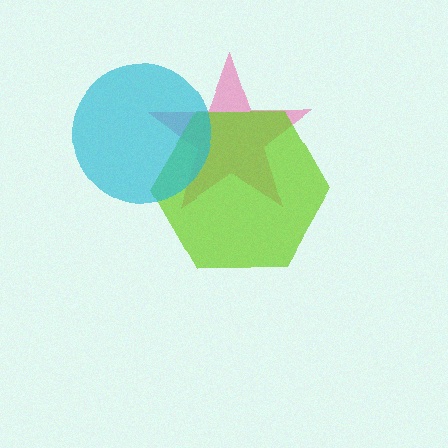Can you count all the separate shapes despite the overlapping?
Yes, there are 3 separate shapes.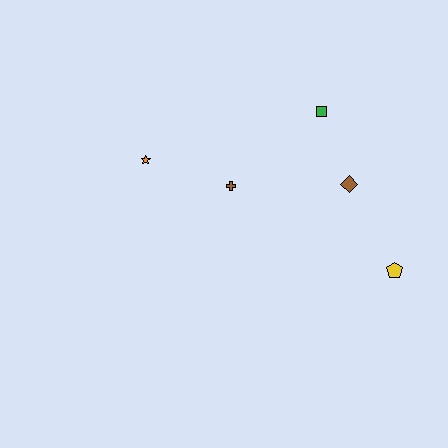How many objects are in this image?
There are 5 objects.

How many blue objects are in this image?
There are no blue objects.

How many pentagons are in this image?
There is 1 pentagon.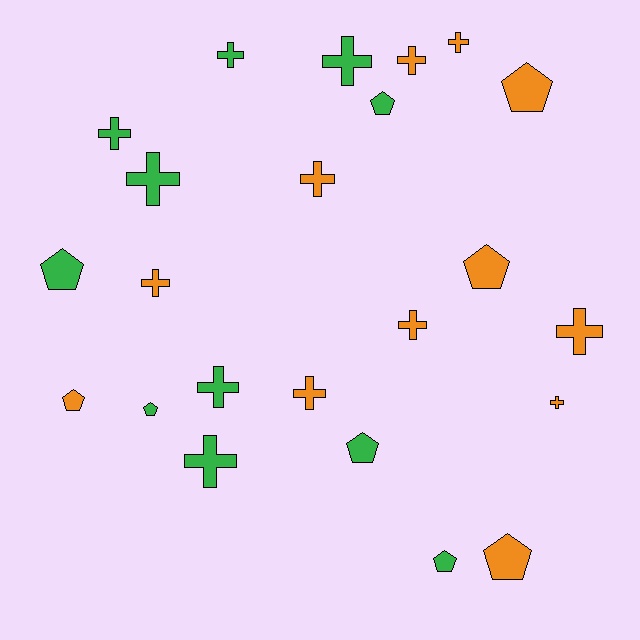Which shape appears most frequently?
Cross, with 14 objects.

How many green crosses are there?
There are 6 green crosses.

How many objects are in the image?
There are 23 objects.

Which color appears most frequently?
Orange, with 12 objects.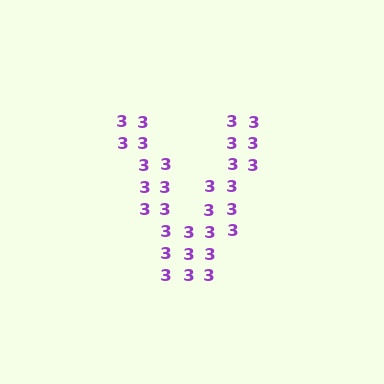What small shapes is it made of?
It is made of small digit 3's.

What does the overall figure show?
The overall figure shows the letter V.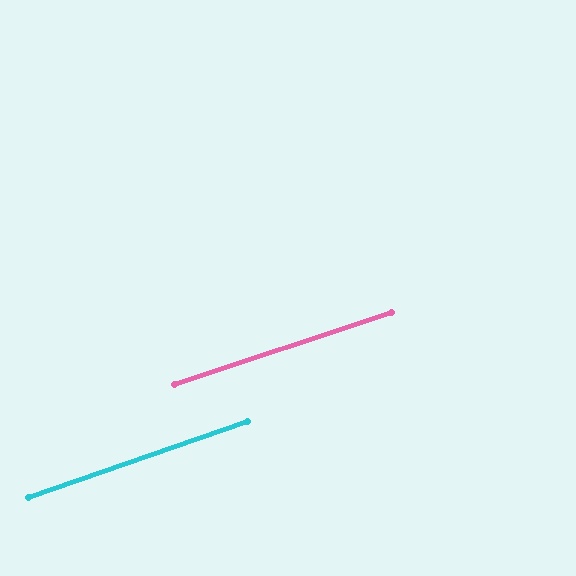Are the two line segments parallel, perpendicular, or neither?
Parallel — their directions differ by only 0.7°.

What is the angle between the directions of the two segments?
Approximately 1 degree.